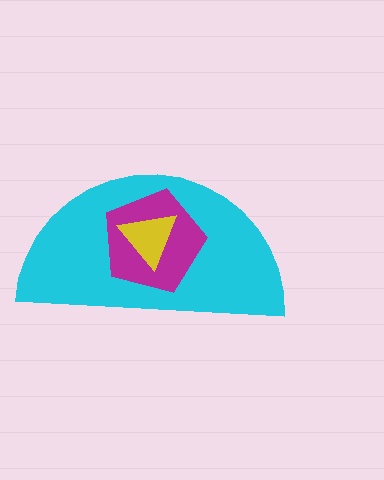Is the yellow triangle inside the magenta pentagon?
Yes.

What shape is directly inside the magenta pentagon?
The yellow triangle.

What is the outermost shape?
The cyan semicircle.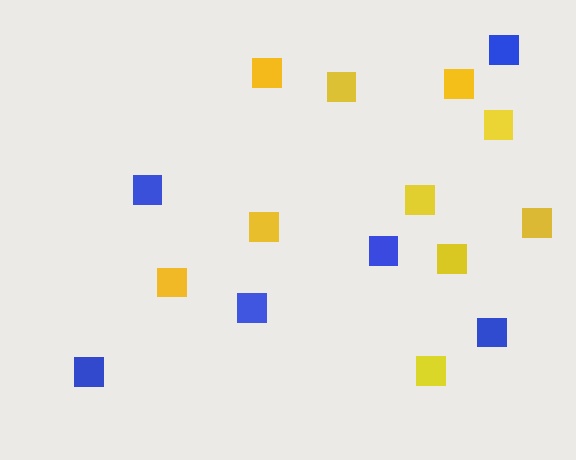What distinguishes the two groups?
There are 2 groups: one group of blue squares (6) and one group of yellow squares (10).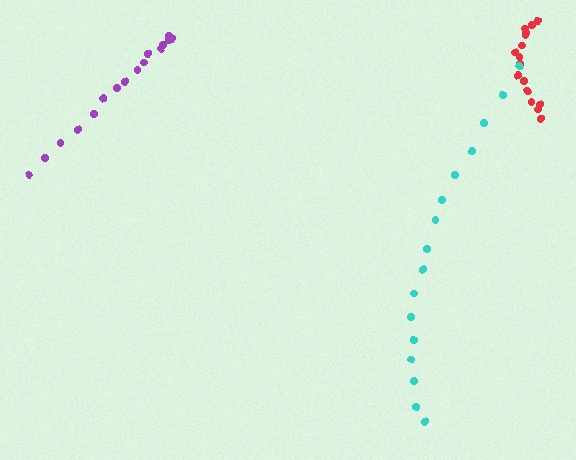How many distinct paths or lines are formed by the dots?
There are 3 distinct paths.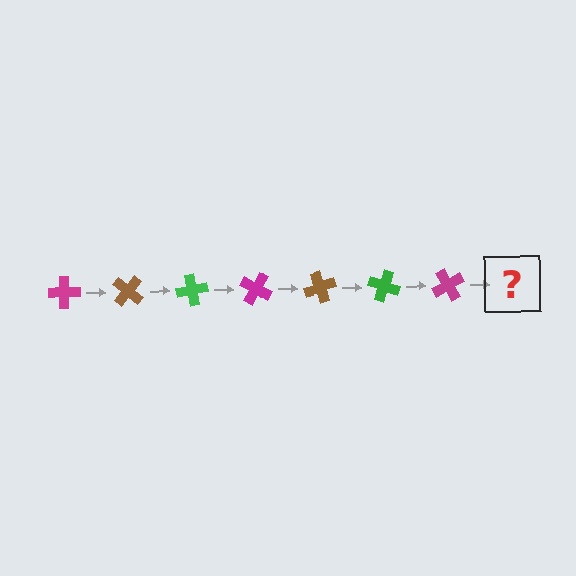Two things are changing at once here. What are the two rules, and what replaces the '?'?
The two rules are that it rotates 40 degrees each step and the color cycles through magenta, brown, and green. The '?' should be a brown cross, rotated 280 degrees from the start.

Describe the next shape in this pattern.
It should be a brown cross, rotated 280 degrees from the start.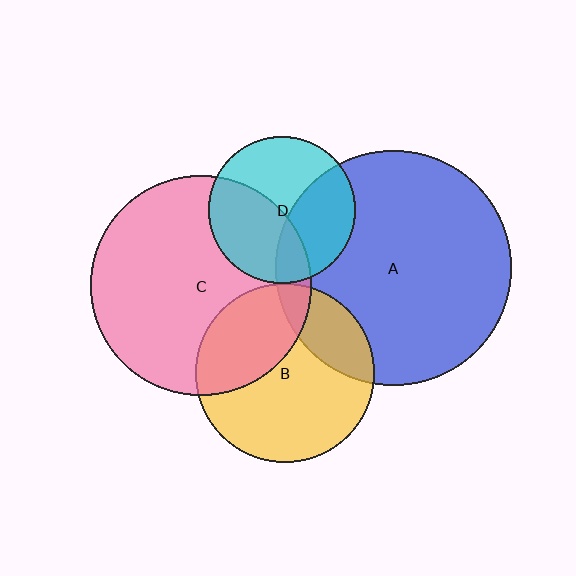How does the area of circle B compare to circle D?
Approximately 1.5 times.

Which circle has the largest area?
Circle A (blue).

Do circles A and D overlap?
Yes.